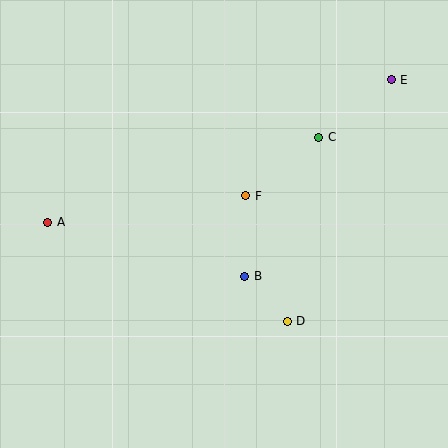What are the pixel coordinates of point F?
Point F is at (246, 196).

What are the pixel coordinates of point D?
Point D is at (287, 321).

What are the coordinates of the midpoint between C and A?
The midpoint between C and A is at (183, 180).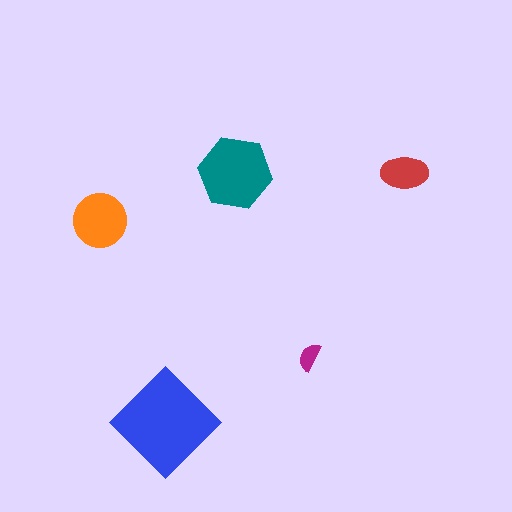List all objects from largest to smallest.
The blue diamond, the teal hexagon, the orange circle, the red ellipse, the magenta semicircle.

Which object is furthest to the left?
The orange circle is leftmost.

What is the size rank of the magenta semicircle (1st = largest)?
5th.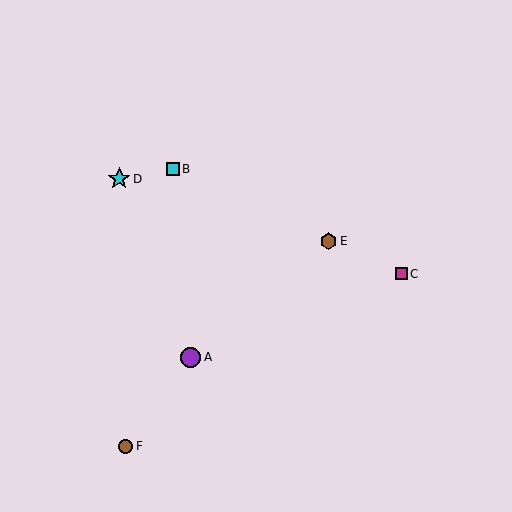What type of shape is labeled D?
Shape D is a cyan star.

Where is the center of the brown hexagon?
The center of the brown hexagon is at (329, 241).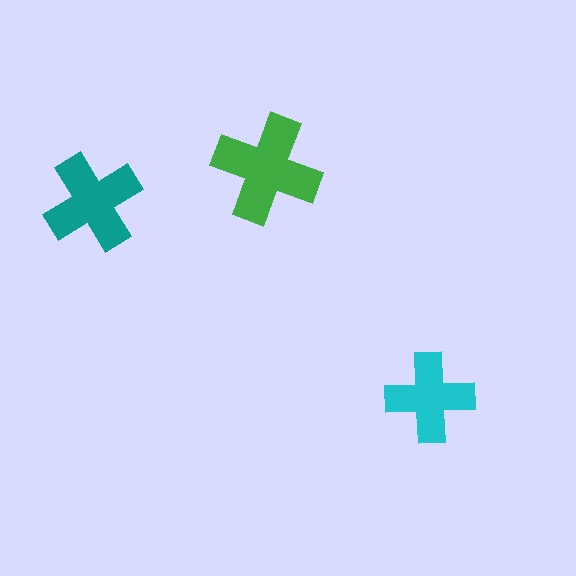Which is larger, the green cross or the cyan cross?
The green one.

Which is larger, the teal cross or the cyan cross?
The teal one.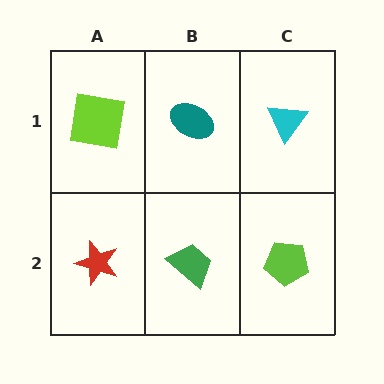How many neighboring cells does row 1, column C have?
2.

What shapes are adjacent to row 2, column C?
A cyan triangle (row 1, column C), a green trapezoid (row 2, column B).